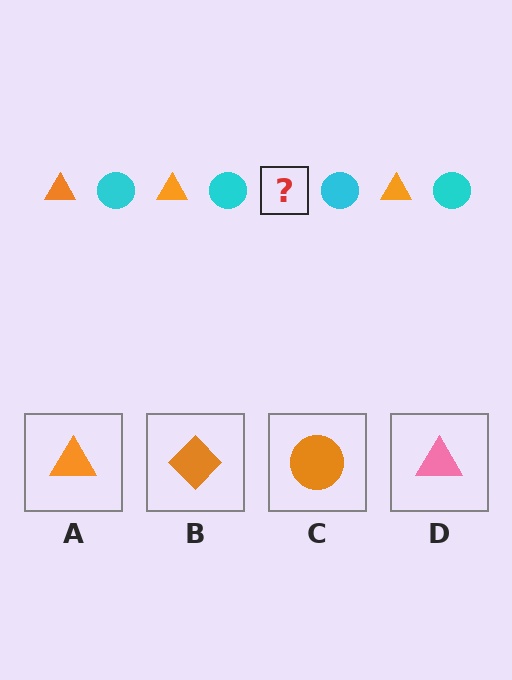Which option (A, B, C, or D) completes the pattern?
A.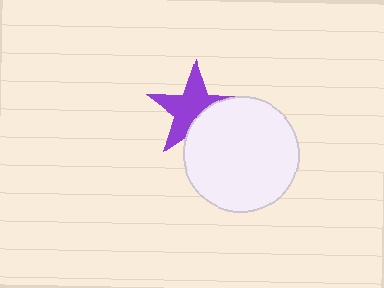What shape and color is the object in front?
The object in front is a white circle.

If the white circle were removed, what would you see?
You would see the complete purple star.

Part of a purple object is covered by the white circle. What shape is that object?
It is a star.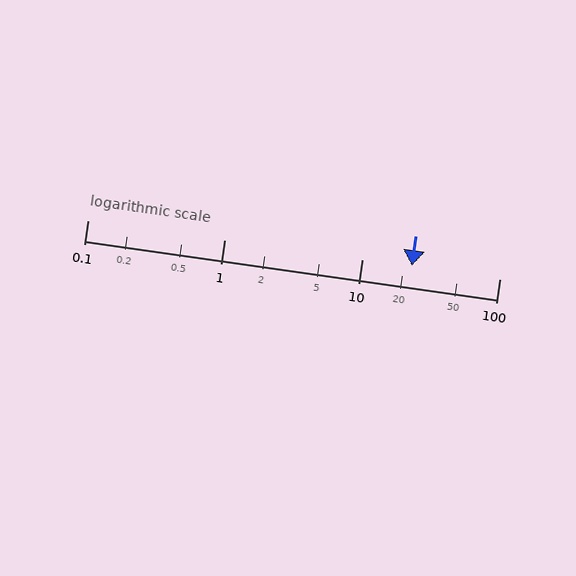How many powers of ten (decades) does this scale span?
The scale spans 3 decades, from 0.1 to 100.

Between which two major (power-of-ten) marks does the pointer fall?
The pointer is between 10 and 100.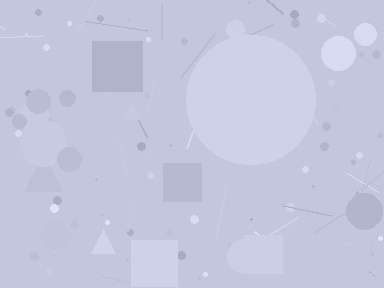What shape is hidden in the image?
A circle is hidden in the image.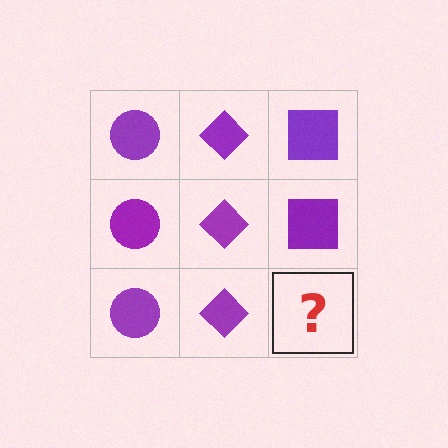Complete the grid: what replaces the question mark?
The question mark should be replaced with a purple square.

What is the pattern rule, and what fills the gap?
The rule is that each column has a consistent shape. The gap should be filled with a purple square.